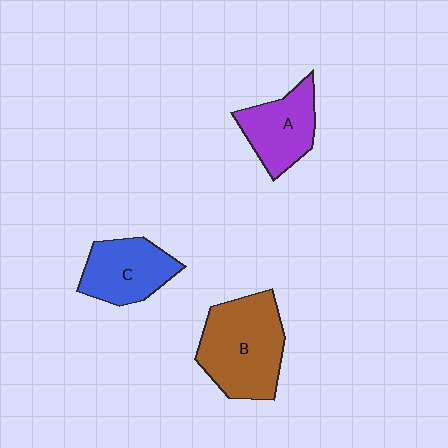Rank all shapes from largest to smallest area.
From largest to smallest: B (brown), C (blue), A (purple).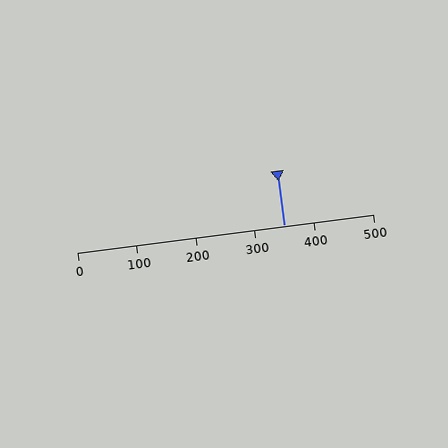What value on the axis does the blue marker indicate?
The marker indicates approximately 350.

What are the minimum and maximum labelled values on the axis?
The axis runs from 0 to 500.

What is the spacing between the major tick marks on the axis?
The major ticks are spaced 100 apart.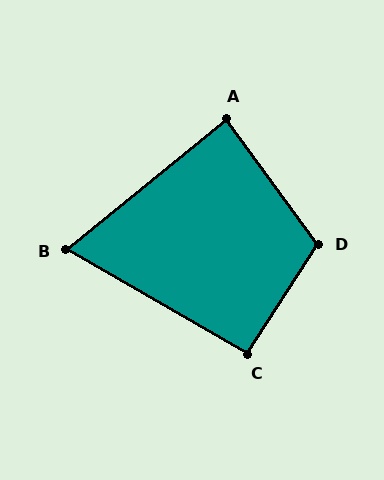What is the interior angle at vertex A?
Approximately 87 degrees (approximately right).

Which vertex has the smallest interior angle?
B, at approximately 69 degrees.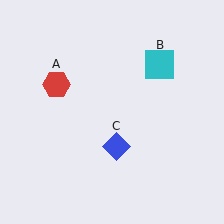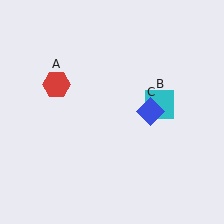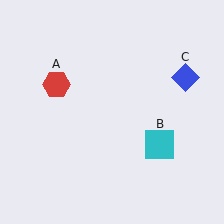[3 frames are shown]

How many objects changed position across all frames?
2 objects changed position: cyan square (object B), blue diamond (object C).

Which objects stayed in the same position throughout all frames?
Red hexagon (object A) remained stationary.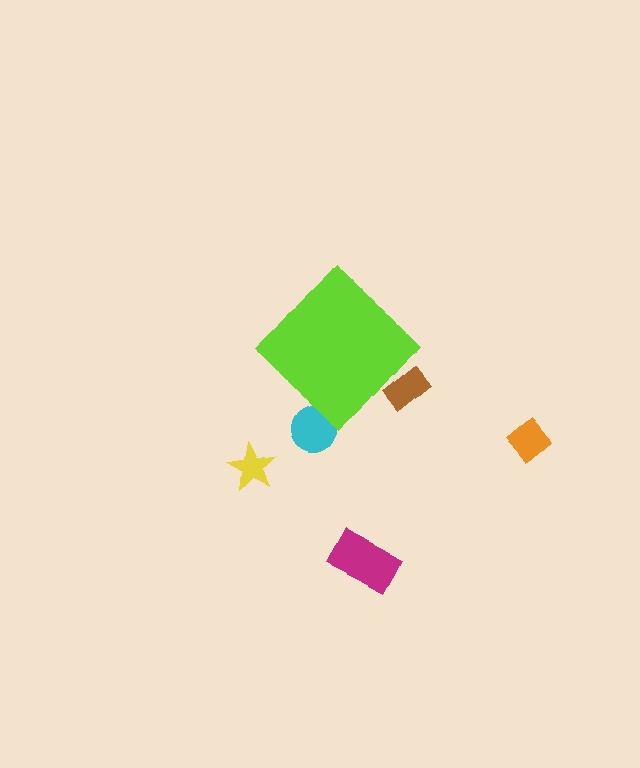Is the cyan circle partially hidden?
Yes, the cyan circle is partially hidden behind the lime diamond.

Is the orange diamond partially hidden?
No, the orange diamond is fully visible.